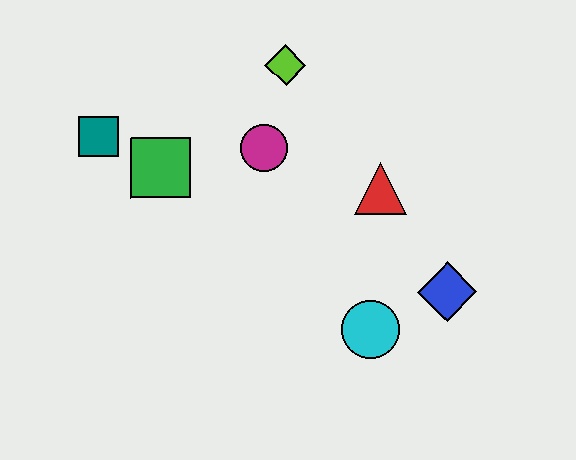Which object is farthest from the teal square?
The blue diamond is farthest from the teal square.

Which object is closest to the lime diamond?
The magenta circle is closest to the lime diamond.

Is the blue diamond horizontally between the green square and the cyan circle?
No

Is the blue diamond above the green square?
No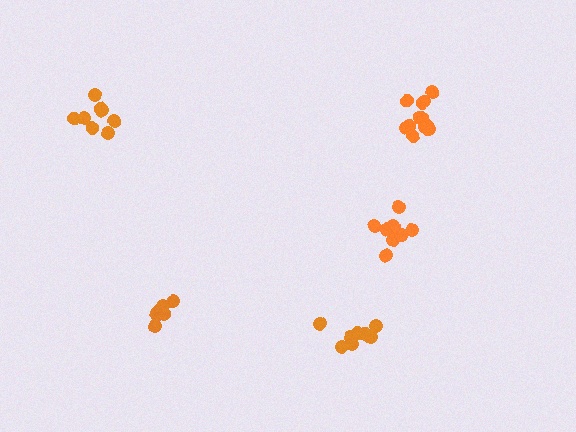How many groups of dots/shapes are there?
There are 5 groups.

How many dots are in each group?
Group 1: 8 dots, Group 2: 10 dots, Group 3: 7 dots, Group 4: 12 dots, Group 5: 8 dots (45 total).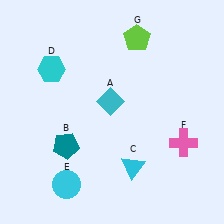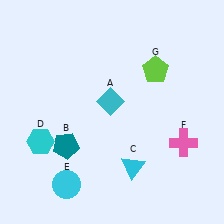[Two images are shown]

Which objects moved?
The objects that moved are: the cyan hexagon (D), the lime pentagon (G).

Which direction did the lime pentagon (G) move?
The lime pentagon (G) moved down.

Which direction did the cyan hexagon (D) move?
The cyan hexagon (D) moved down.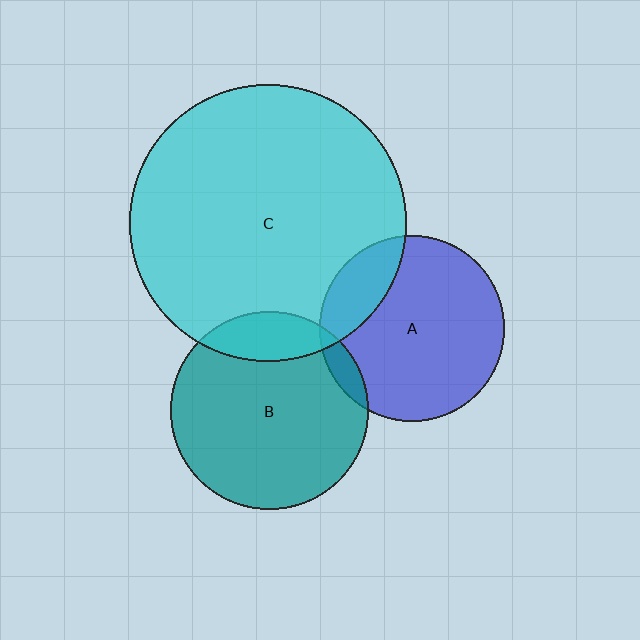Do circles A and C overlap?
Yes.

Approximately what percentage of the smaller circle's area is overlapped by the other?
Approximately 20%.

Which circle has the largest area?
Circle C (cyan).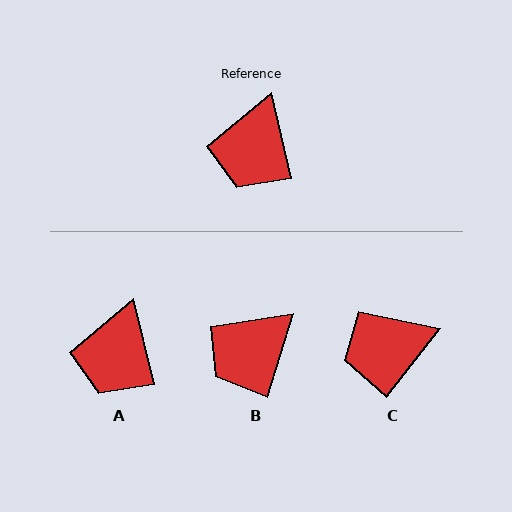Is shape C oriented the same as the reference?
No, it is off by about 51 degrees.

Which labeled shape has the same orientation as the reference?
A.